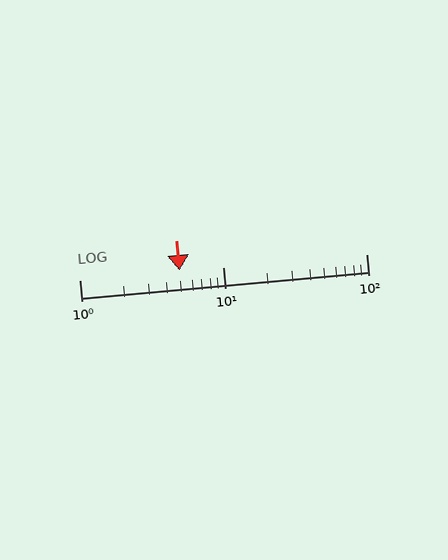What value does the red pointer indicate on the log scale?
The pointer indicates approximately 5.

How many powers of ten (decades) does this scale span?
The scale spans 2 decades, from 1 to 100.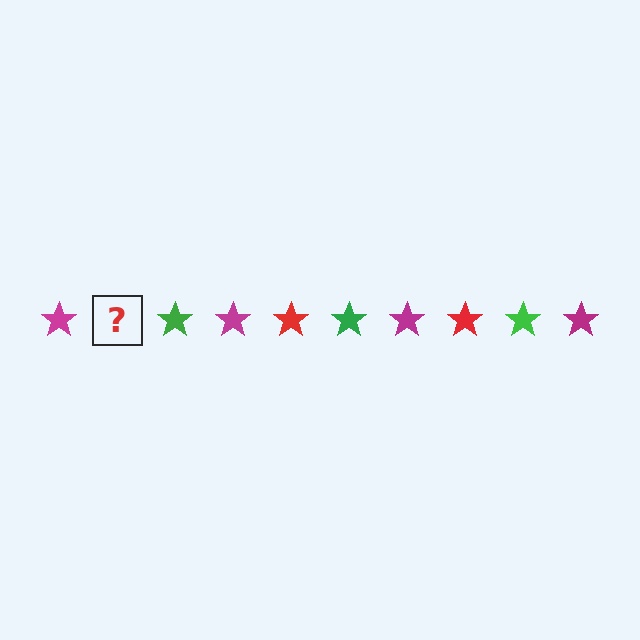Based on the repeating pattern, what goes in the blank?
The blank should be a red star.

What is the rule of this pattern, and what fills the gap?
The rule is that the pattern cycles through magenta, red, green stars. The gap should be filled with a red star.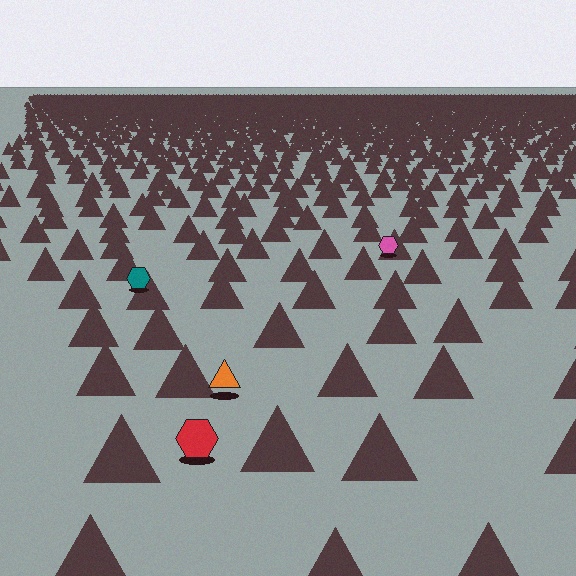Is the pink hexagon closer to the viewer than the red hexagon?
No. The red hexagon is closer — you can tell from the texture gradient: the ground texture is coarser near it.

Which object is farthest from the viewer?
The pink hexagon is farthest from the viewer. It appears smaller and the ground texture around it is denser.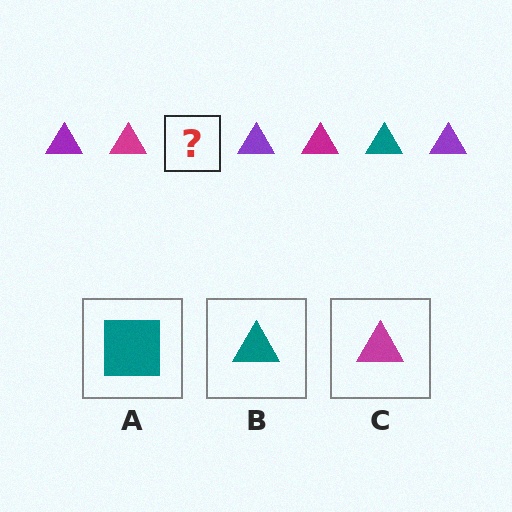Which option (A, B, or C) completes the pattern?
B.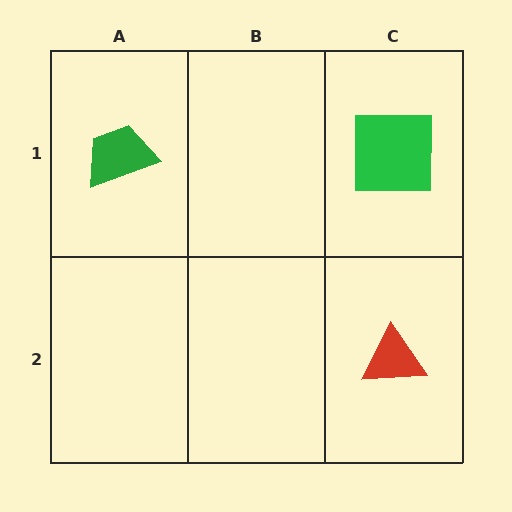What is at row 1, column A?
A green trapezoid.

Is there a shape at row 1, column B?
No, that cell is empty.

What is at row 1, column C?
A green square.